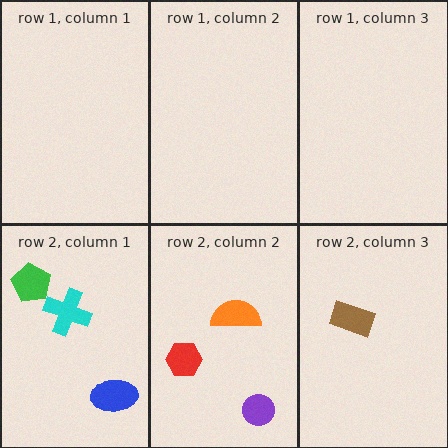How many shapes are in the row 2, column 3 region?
1.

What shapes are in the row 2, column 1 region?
The cyan cross, the blue ellipse, the green pentagon.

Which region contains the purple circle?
The row 2, column 2 region.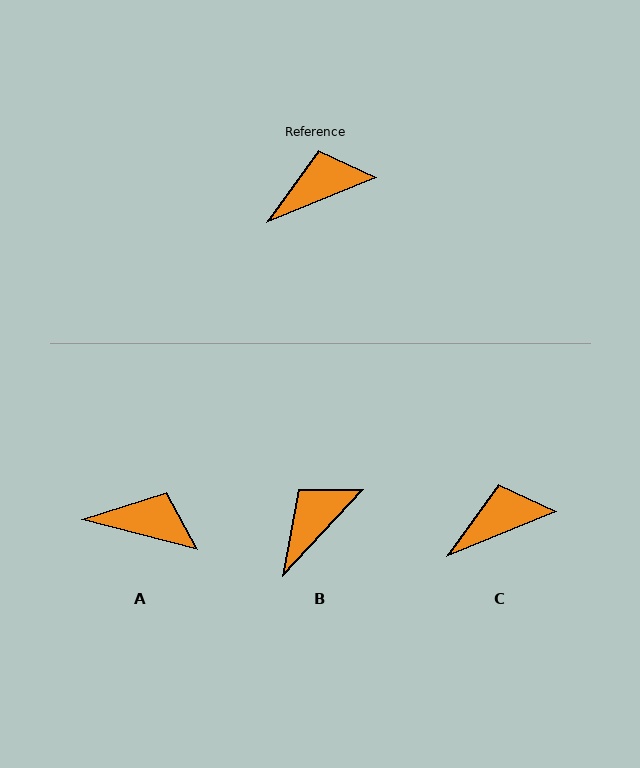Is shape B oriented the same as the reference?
No, it is off by about 25 degrees.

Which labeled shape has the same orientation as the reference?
C.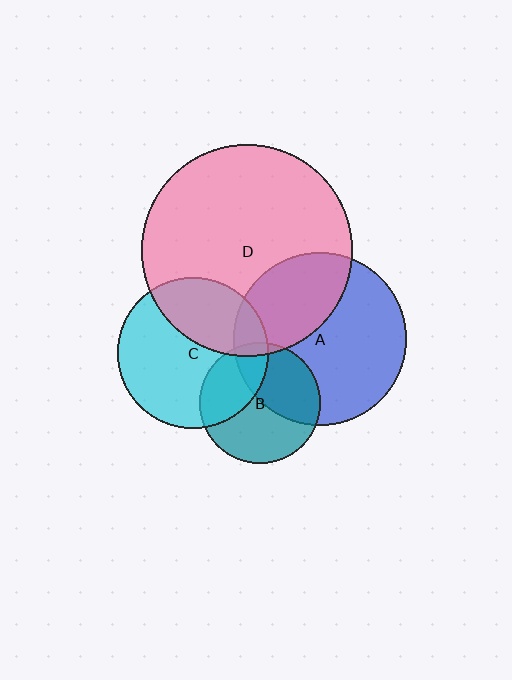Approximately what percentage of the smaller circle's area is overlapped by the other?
Approximately 35%.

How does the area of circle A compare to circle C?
Approximately 1.3 times.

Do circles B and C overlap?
Yes.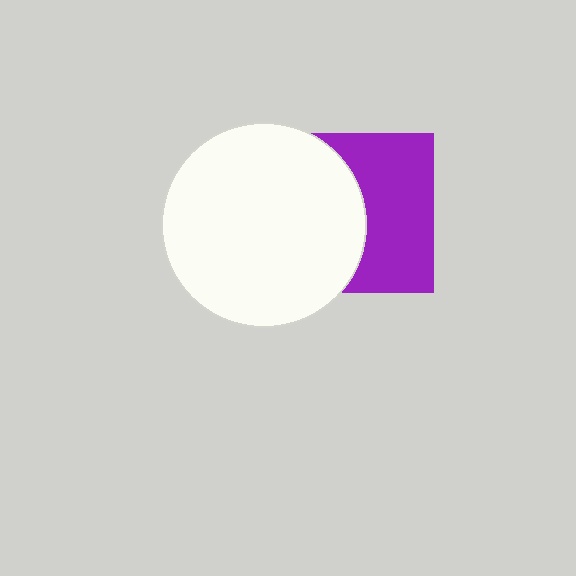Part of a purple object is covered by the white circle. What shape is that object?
It is a square.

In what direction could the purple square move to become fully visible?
The purple square could move right. That would shift it out from behind the white circle entirely.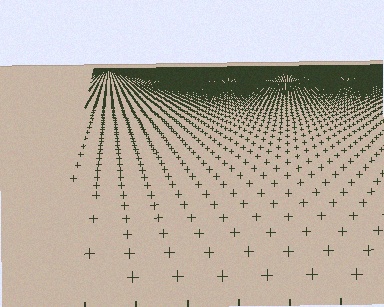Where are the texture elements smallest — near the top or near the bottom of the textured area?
Near the top.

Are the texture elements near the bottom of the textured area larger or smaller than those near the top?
Larger. Near the bottom, elements are closer to the viewer and appear at a bigger on-screen size.